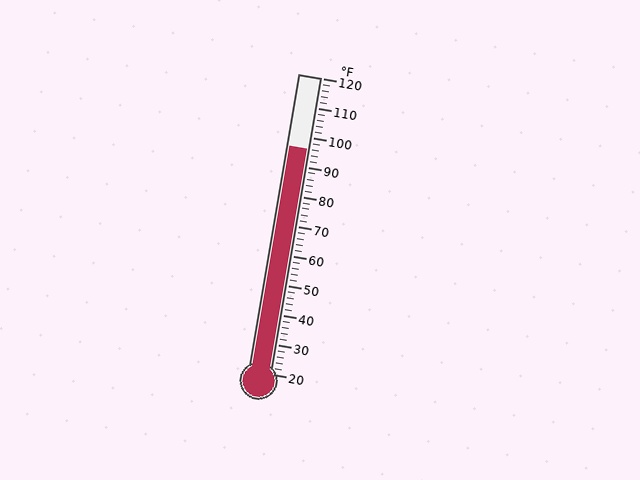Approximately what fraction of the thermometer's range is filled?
The thermometer is filled to approximately 75% of its range.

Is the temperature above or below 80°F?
The temperature is above 80°F.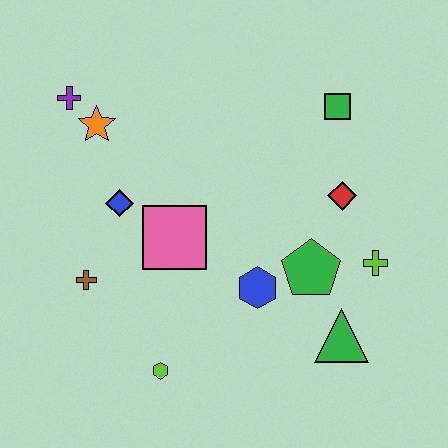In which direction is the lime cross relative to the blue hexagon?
The lime cross is to the right of the blue hexagon.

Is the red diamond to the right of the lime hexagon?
Yes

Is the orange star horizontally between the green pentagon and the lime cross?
No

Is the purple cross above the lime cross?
Yes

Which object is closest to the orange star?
The purple cross is closest to the orange star.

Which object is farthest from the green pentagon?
The purple cross is farthest from the green pentagon.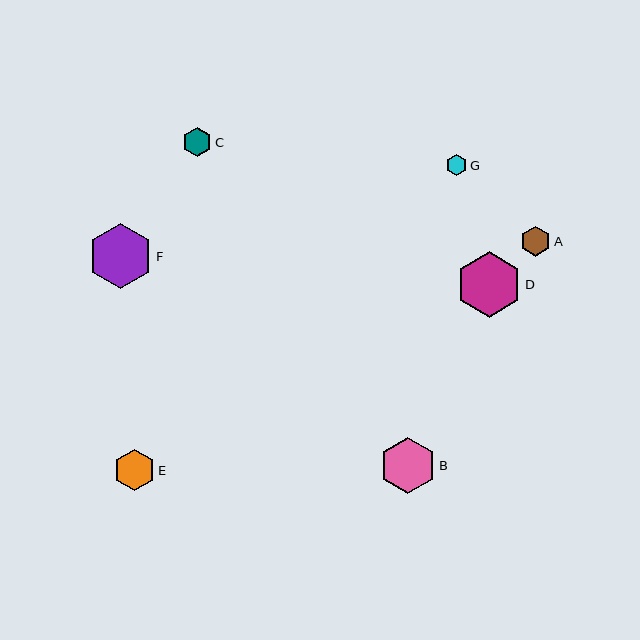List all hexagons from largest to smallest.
From largest to smallest: D, F, B, E, A, C, G.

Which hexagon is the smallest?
Hexagon G is the smallest with a size of approximately 21 pixels.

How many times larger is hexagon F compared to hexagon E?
Hexagon F is approximately 1.6 times the size of hexagon E.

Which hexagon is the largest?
Hexagon D is the largest with a size of approximately 65 pixels.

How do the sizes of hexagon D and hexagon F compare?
Hexagon D and hexagon F are approximately the same size.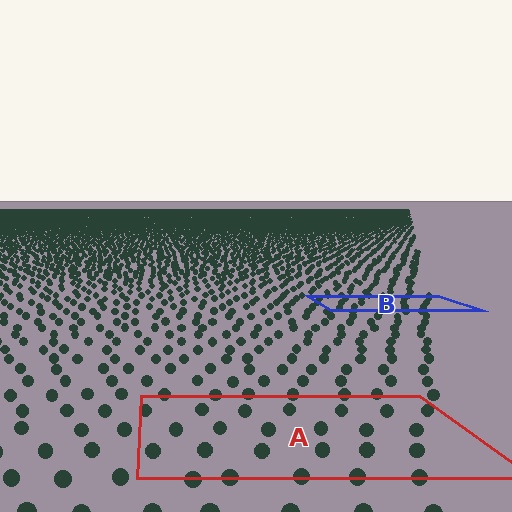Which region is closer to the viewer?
Region A is closer. The texture elements there are larger and more spread out.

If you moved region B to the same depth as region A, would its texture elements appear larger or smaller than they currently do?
They would appear larger. At a closer depth, the same texture elements are projected at a bigger on-screen size.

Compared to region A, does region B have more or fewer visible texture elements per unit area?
Region B has more texture elements per unit area — they are packed more densely because it is farther away.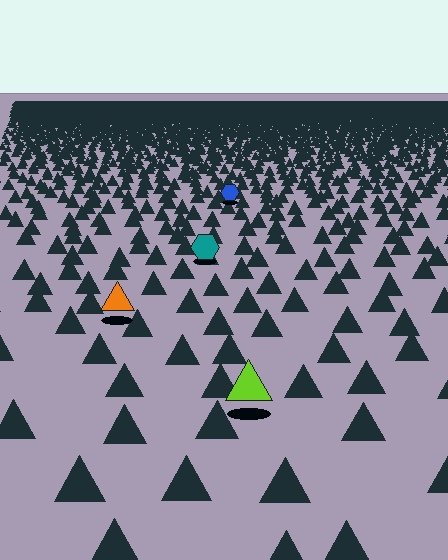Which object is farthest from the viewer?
The blue hexagon is farthest from the viewer. It appears smaller and the ground texture around it is denser.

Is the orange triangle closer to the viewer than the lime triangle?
No. The lime triangle is closer — you can tell from the texture gradient: the ground texture is coarser near it.